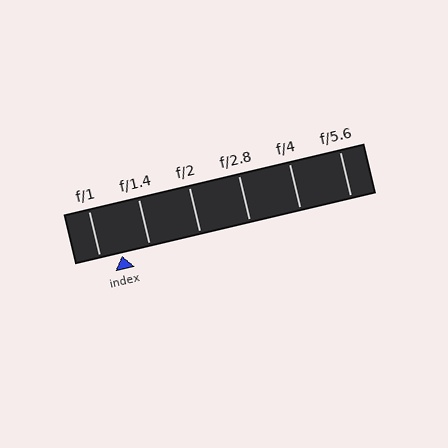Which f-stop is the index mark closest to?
The index mark is closest to f/1.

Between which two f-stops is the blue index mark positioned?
The index mark is between f/1 and f/1.4.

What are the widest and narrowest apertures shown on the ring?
The widest aperture shown is f/1 and the narrowest is f/5.6.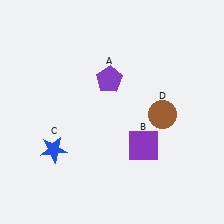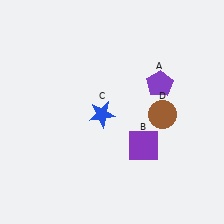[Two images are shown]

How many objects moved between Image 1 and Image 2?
2 objects moved between the two images.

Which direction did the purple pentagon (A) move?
The purple pentagon (A) moved right.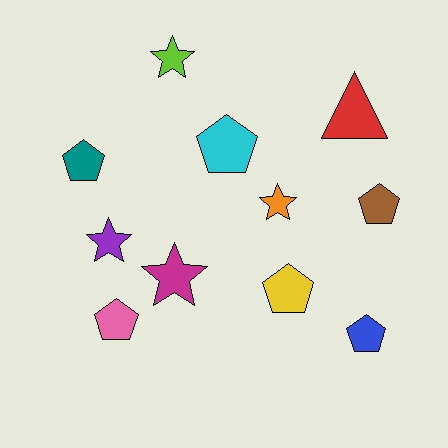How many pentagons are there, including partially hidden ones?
There are 6 pentagons.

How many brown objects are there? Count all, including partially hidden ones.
There is 1 brown object.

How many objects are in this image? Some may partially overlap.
There are 11 objects.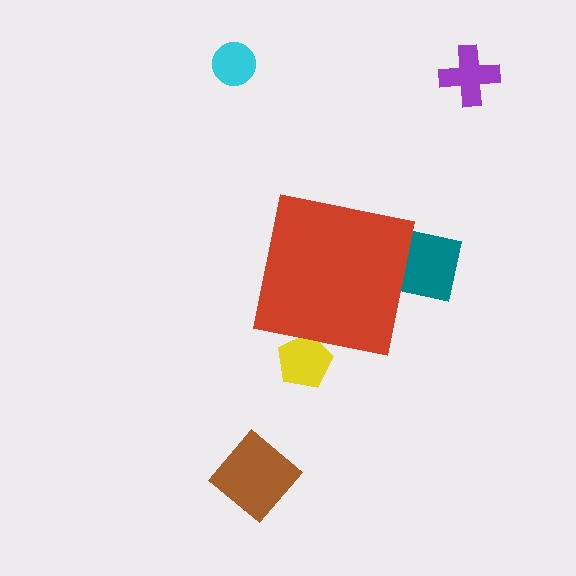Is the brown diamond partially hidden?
No, the brown diamond is fully visible.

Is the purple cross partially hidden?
No, the purple cross is fully visible.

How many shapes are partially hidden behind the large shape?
2 shapes are partially hidden.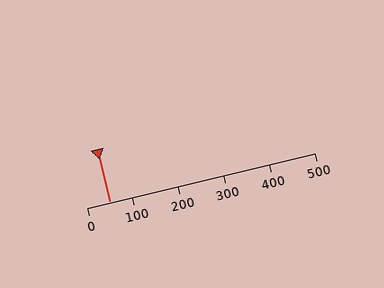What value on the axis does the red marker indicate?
The marker indicates approximately 50.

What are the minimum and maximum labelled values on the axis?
The axis runs from 0 to 500.